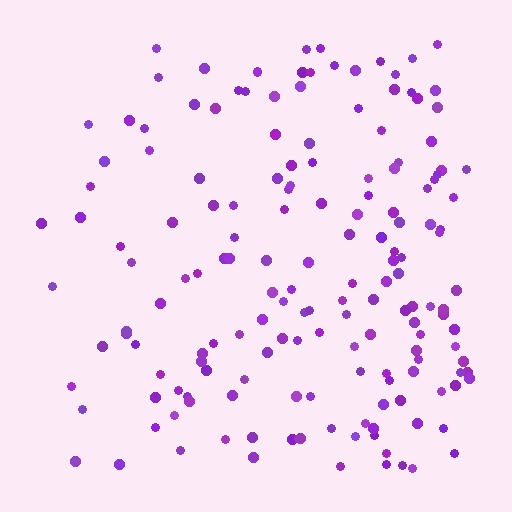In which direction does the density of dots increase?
From left to right, with the right side densest.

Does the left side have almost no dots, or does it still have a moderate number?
Still a moderate number, just noticeably fewer than the right.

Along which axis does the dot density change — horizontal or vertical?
Horizontal.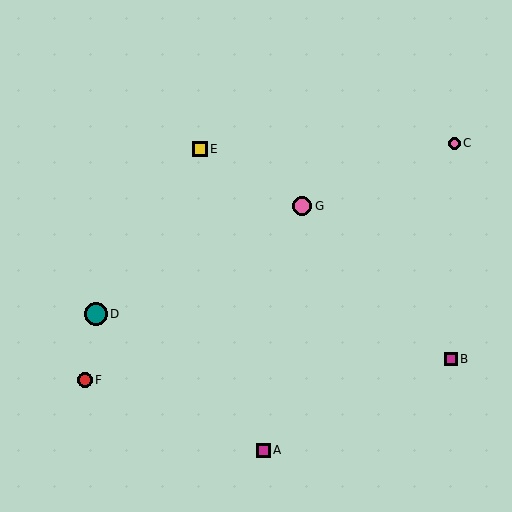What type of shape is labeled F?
Shape F is a red circle.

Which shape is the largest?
The teal circle (labeled D) is the largest.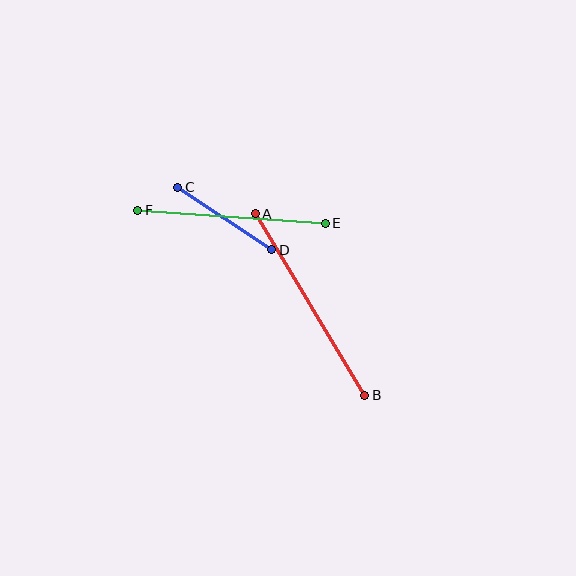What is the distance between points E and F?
The distance is approximately 188 pixels.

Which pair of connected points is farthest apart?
Points A and B are farthest apart.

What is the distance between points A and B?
The distance is approximately 212 pixels.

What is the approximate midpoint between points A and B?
The midpoint is at approximately (310, 305) pixels.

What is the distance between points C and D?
The distance is approximately 113 pixels.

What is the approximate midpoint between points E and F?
The midpoint is at approximately (231, 217) pixels.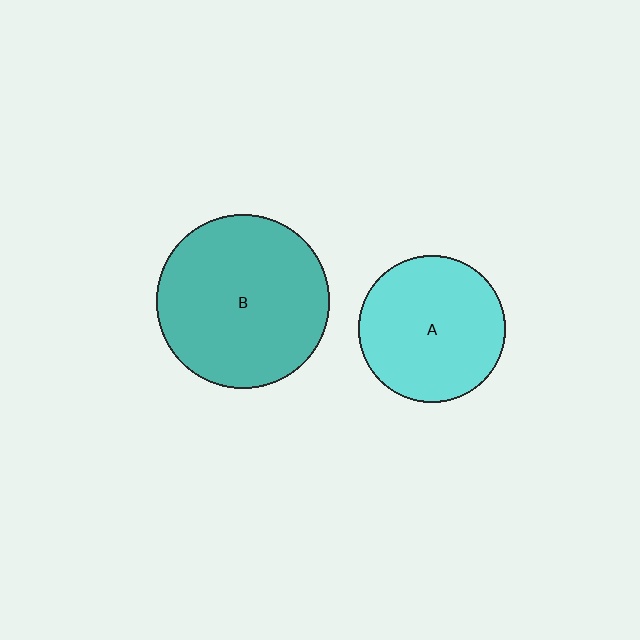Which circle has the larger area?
Circle B (teal).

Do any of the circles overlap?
No, none of the circles overlap.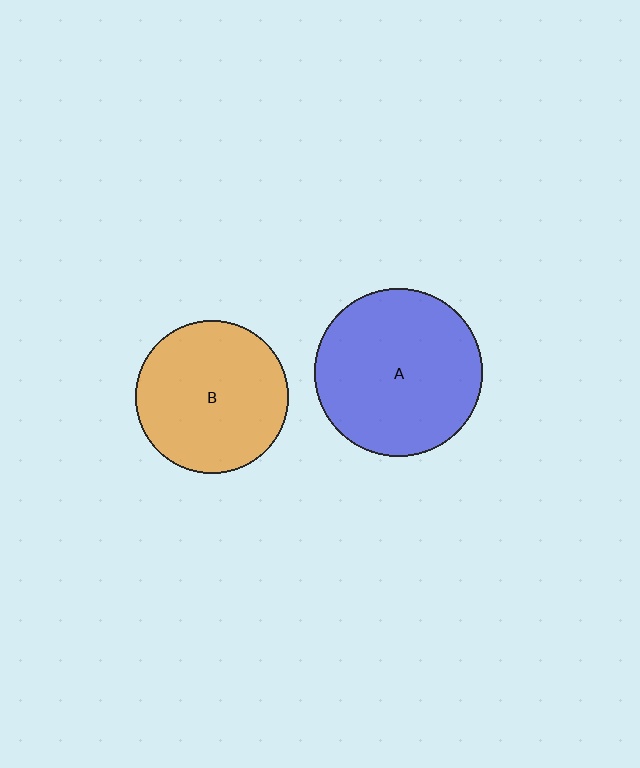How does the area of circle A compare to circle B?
Approximately 1.2 times.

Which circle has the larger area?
Circle A (blue).